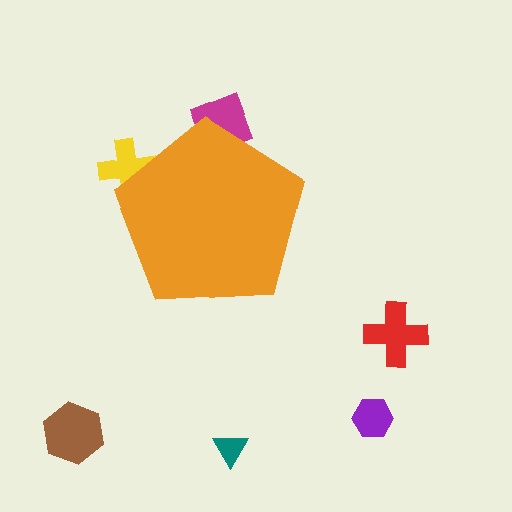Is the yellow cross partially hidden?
Yes, the yellow cross is partially hidden behind the orange pentagon.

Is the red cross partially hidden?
No, the red cross is fully visible.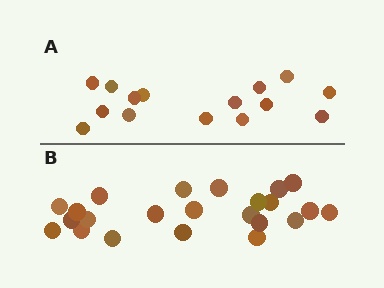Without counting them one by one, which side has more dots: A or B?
Region B (the bottom region) has more dots.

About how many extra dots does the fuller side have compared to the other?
Region B has roughly 8 or so more dots than region A.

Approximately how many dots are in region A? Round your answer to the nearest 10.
About 20 dots. (The exact count is 15, which rounds to 20.)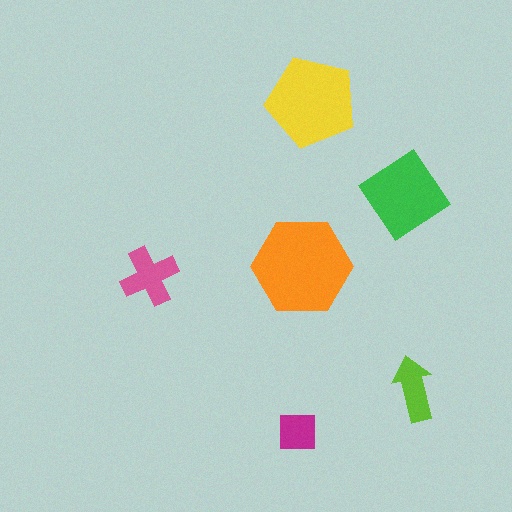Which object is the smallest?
The magenta square.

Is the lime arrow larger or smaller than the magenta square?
Larger.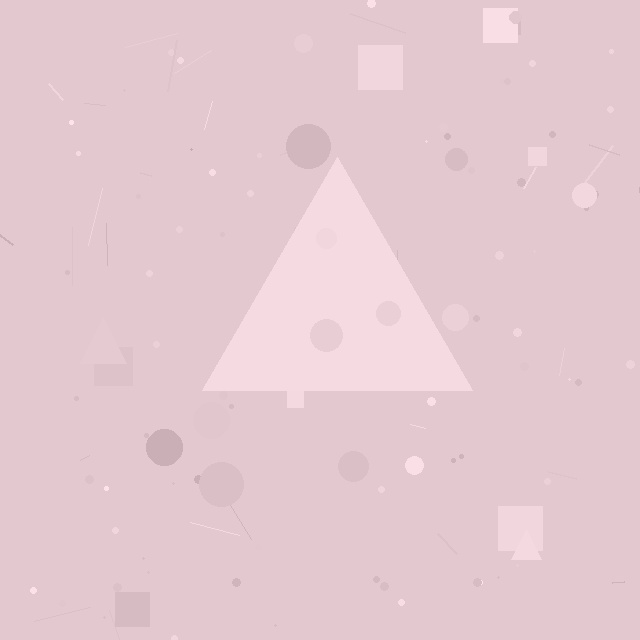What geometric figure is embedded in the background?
A triangle is embedded in the background.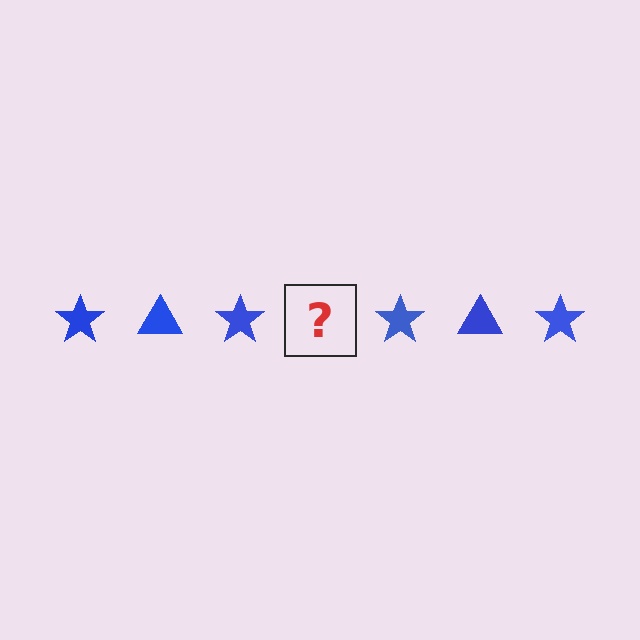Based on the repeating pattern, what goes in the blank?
The blank should be a blue triangle.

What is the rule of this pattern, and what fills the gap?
The rule is that the pattern cycles through star, triangle shapes in blue. The gap should be filled with a blue triangle.